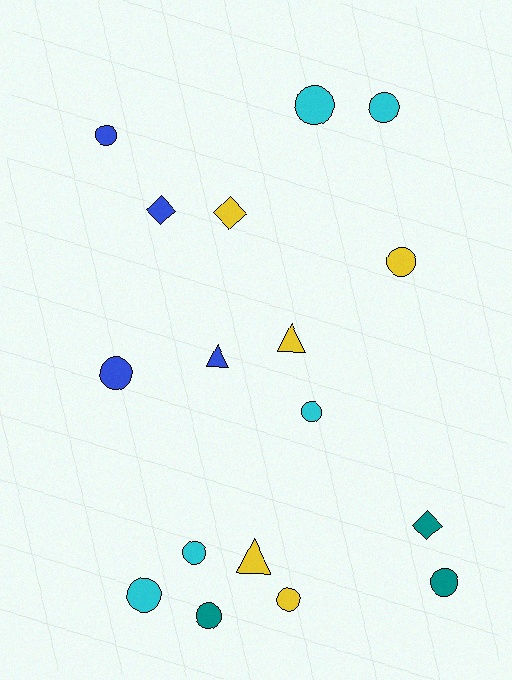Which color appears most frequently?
Cyan, with 5 objects.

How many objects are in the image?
There are 17 objects.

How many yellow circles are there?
There are 2 yellow circles.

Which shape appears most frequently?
Circle, with 11 objects.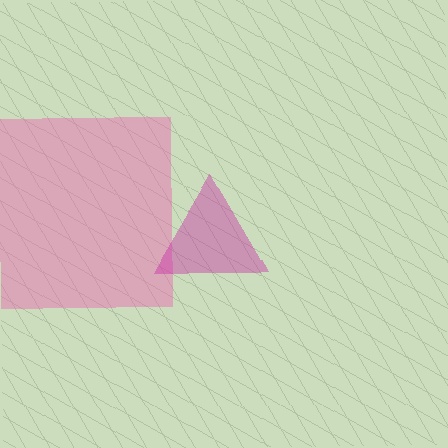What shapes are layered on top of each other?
The layered shapes are: a pink square, a magenta triangle.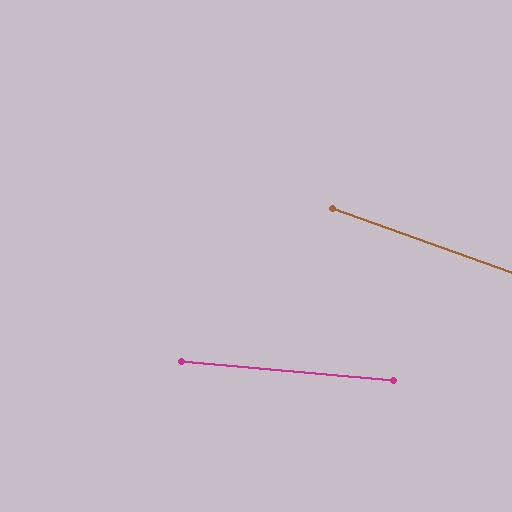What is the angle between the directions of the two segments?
Approximately 15 degrees.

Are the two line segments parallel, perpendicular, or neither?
Neither parallel nor perpendicular — they differ by about 15°.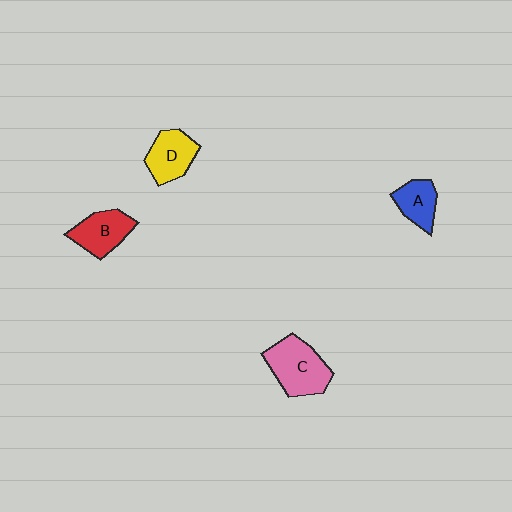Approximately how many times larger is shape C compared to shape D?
Approximately 1.4 times.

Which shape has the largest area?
Shape C (pink).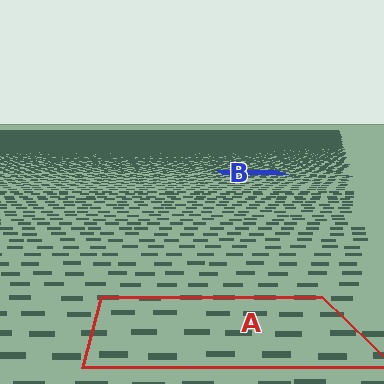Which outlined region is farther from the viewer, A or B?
Region B is farther from the viewer — the texture elements inside it appear smaller and more densely packed.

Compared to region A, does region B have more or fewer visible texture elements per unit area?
Region B has more texture elements per unit area — they are packed more densely because it is farther away.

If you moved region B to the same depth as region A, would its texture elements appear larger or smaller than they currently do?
They would appear larger. At a closer depth, the same texture elements are projected at a bigger on-screen size.